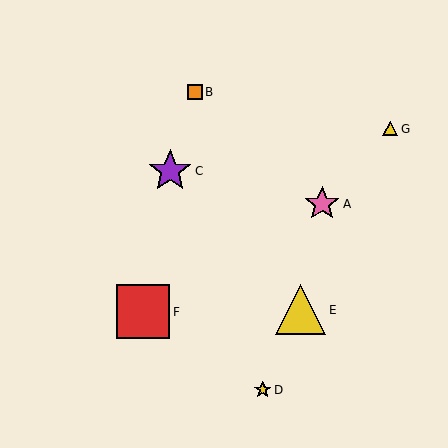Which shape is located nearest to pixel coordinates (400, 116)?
The yellow triangle (labeled G) at (390, 129) is nearest to that location.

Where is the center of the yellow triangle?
The center of the yellow triangle is at (301, 310).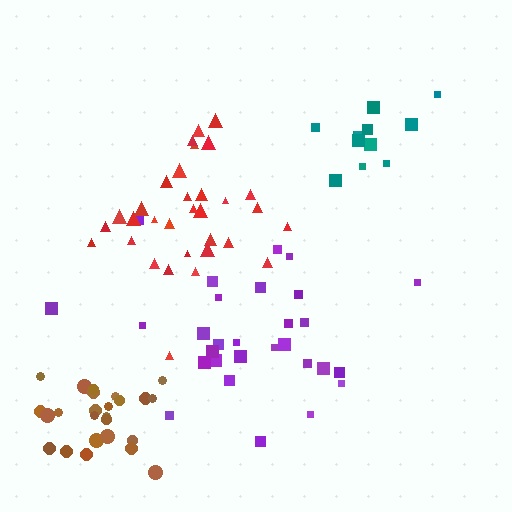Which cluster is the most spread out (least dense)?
Purple.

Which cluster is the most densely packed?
Brown.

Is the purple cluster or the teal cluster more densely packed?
Teal.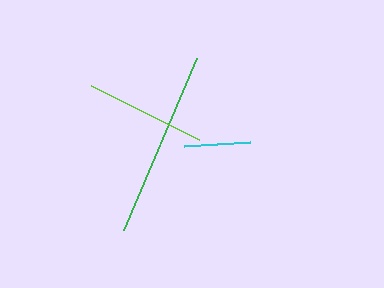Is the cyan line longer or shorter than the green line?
The green line is longer than the cyan line.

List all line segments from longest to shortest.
From longest to shortest: green, lime, cyan.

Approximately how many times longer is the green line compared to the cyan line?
The green line is approximately 2.8 times the length of the cyan line.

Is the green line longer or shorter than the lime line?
The green line is longer than the lime line.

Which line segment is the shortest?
The cyan line is the shortest at approximately 66 pixels.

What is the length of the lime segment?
The lime segment is approximately 121 pixels long.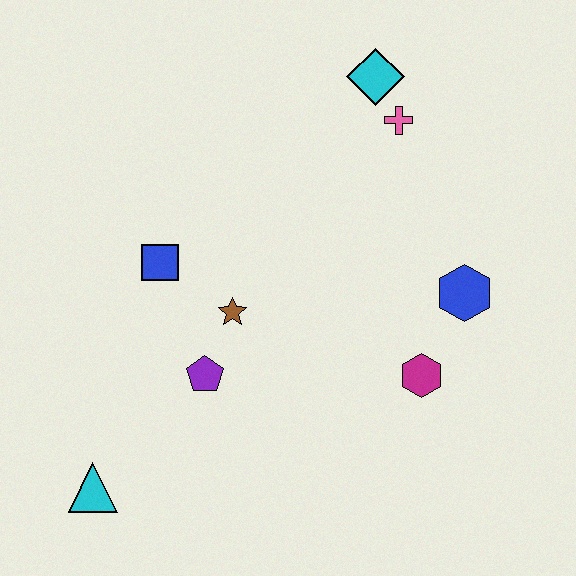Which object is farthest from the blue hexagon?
The cyan triangle is farthest from the blue hexagon.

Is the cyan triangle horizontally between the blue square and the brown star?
No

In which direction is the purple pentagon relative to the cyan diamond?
The purple pentagon is below the cyan diamond.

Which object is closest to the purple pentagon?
The brown star is closest to the purple pentagon.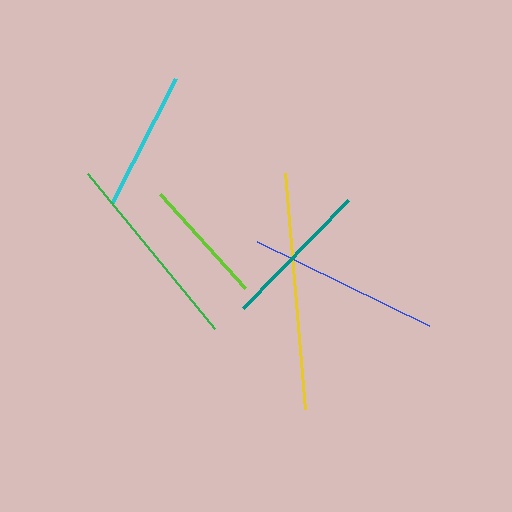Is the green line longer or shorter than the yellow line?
The yellow line is longer than the green line.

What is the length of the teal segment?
The teal segment is approximately 151 pixels long.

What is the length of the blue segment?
The blue segment is approximately 191 pixels long.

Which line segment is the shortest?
The lime line is the shortest at approximately 127 pixels.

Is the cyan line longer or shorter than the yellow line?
The yellow line is longer than the cyan line.